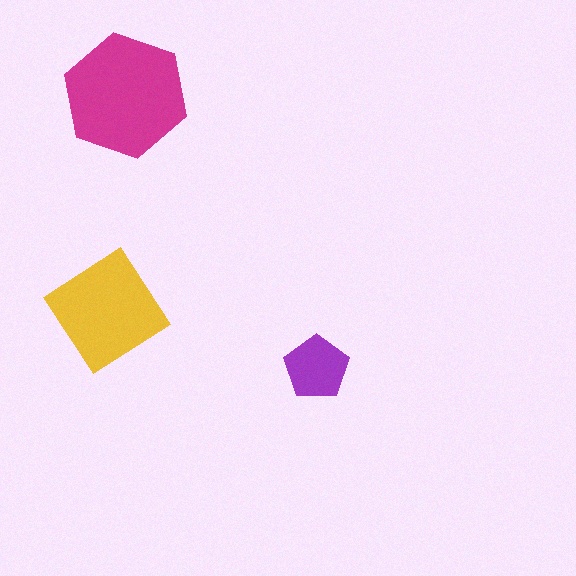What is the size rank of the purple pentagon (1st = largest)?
3rd.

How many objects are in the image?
There are 3 objects in the image.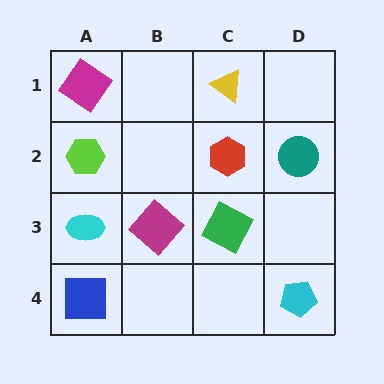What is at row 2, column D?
A teal circle.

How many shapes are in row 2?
3 shapes.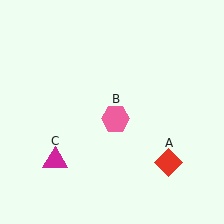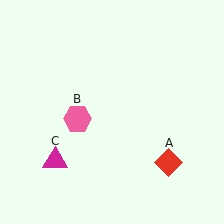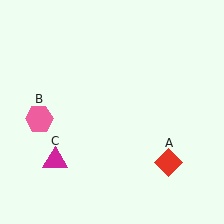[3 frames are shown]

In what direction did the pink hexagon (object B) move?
The pink hexagon (object B) moved left.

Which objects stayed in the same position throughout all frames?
Red diamond (object A) and magenta triangle (object C) remained stationary.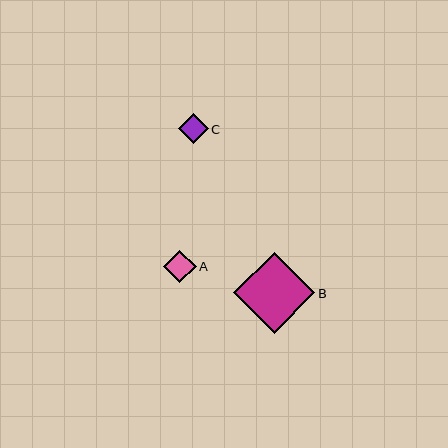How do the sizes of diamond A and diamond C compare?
Diamond A and diamond C are approximately the same size.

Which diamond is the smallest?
Diamond C is the smallest with a size of approximately 30 pixels.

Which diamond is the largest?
Diamond B is the largest with a size of approximately 81 pixels.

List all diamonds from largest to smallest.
From largest to smallest: B, A, C.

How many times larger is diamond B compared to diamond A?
Diamond B is approximately 2.5 times the size of diamond A.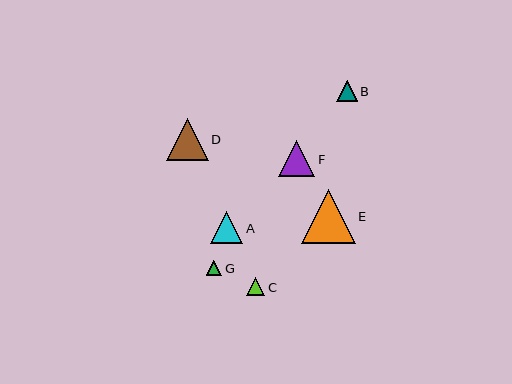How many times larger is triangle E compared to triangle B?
Triangle E is approximately 2.7 times the size of triangle B.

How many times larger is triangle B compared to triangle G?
Triangle B is approximately 1.3 times the size of triangle G.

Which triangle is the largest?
Triangle E is the largest with a size of approximately 54 pixels.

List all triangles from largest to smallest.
From largest to smallest: E, D, F, A, B, C, G.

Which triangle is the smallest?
Triangle G is the smallest with a size of approximately 15 pixels.